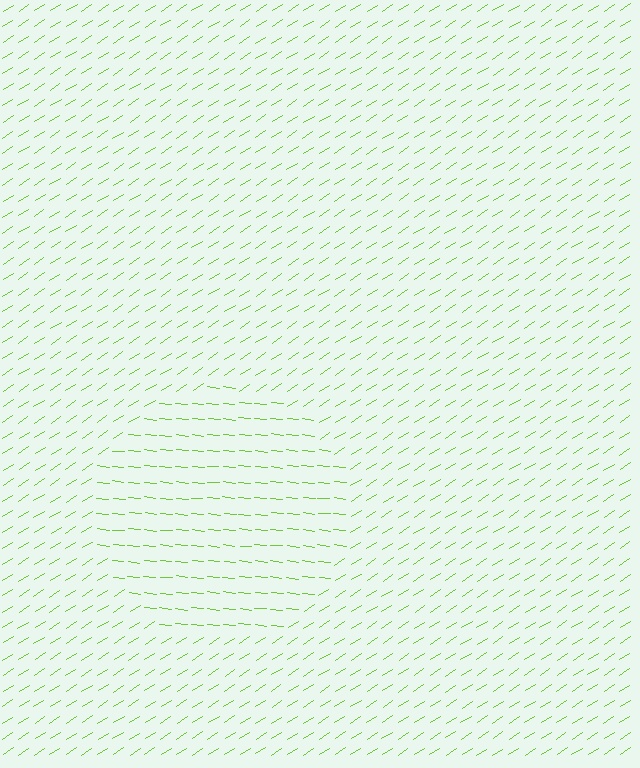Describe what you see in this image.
The image is filled with small lime line segments. A circle region in the image has lines oriented differently from the surrounding lines, creating a visible texture boundary.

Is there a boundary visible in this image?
Yes, there is a texture boundary formed by a change in line orientation.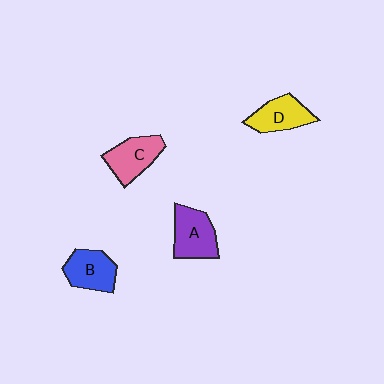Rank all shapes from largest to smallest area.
From largest to smallest: A (purple), C (pink), B (blue), D (yellow).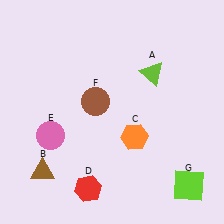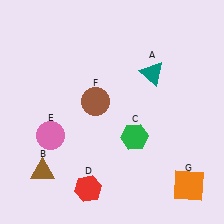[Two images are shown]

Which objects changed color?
A changed from lime to teal. C changed from orange to green. G changed from lime to orange.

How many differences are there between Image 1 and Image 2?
There are 3 differences between the two images.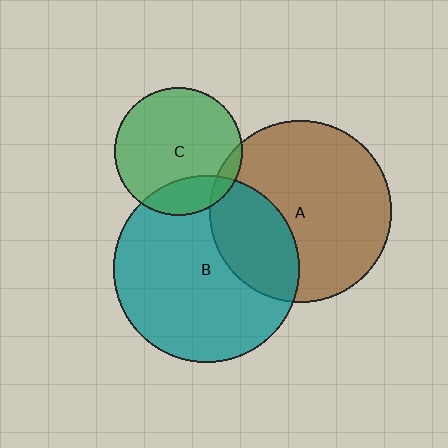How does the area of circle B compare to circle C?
Approximately 2.1 times.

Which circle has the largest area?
Circle B (teal).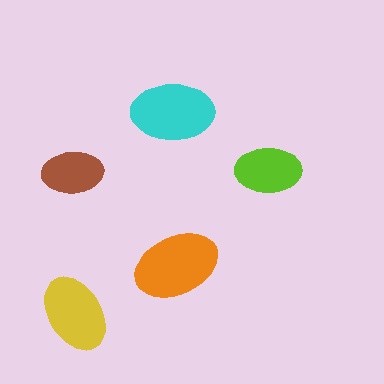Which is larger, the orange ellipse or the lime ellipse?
The orange one.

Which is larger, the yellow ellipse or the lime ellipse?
The yellow one.